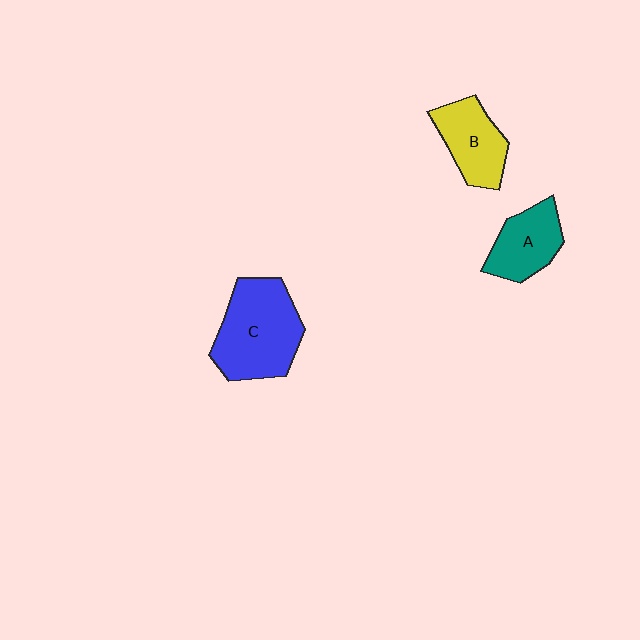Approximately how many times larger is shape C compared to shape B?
Approximately 1.6 times.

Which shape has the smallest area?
Shape A (teal).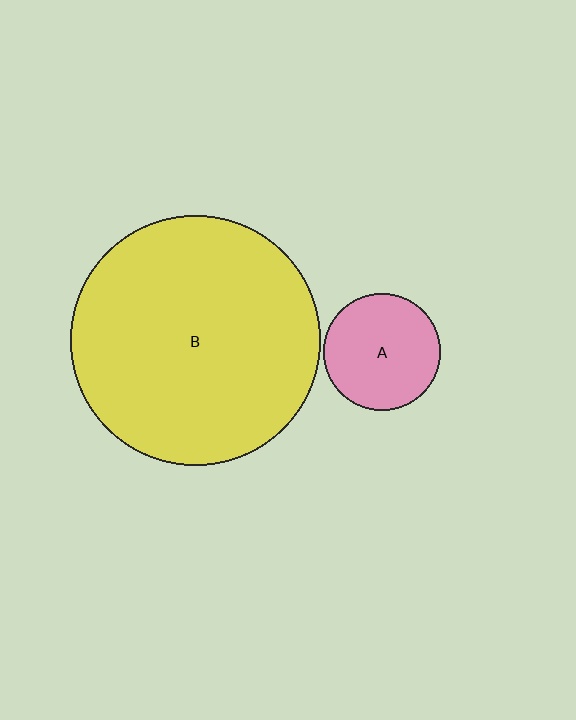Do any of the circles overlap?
No, none of the circles overlap.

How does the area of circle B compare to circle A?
Approximately 4.6 times.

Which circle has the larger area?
Circle B (yellow).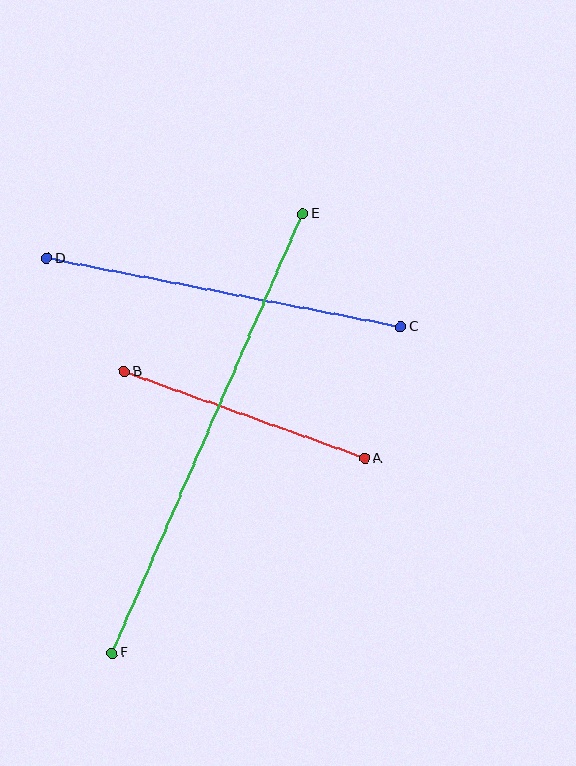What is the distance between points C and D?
The distance is approximately 361 pixels.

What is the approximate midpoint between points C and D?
The midpoint is at approximately (224, 292) pixels.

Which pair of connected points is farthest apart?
Points E and F are farthest apart.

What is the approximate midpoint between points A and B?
The midpoint is at approximately (244, 415) pixels.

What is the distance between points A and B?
The distance is approximately 256 pixels.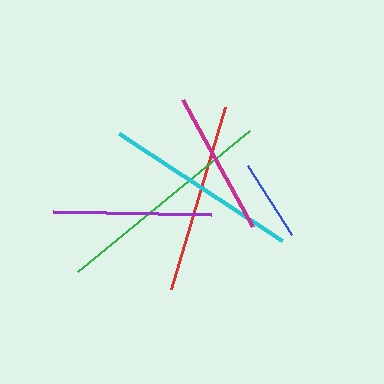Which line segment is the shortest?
The blue line is the shortest at approximately 82 pixels.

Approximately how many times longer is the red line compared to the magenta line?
The red line is approximately 1.3 times the length of the magenta line.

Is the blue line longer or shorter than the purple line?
The purple line is longer than the blue line.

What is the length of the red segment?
The red segment is approximately 190 pixels long.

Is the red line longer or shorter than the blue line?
The red line is longer than the blue line.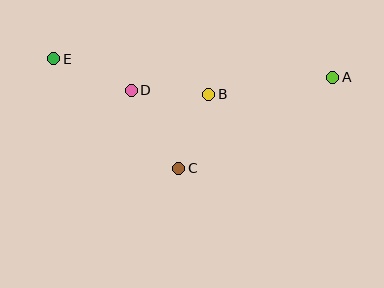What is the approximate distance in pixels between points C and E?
The distance between C and E is approximately 166 pixels.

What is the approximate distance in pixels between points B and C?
The distance between B and C is approximately 80 pixels.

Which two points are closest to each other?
Points B and D are closest to each other.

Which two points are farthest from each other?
Points A and E are farthest from each other.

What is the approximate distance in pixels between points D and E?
The distance between D and E is approximately 84 pixels.